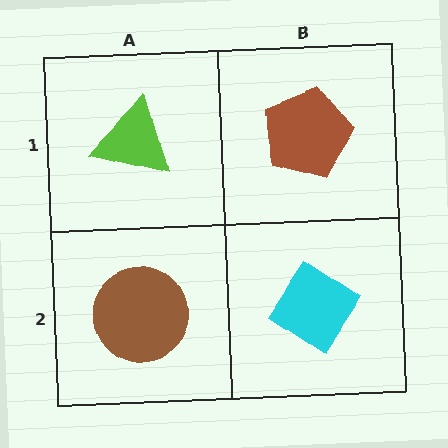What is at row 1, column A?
A lime triangle.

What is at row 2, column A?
A brown circle.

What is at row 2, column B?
A cyan diamond.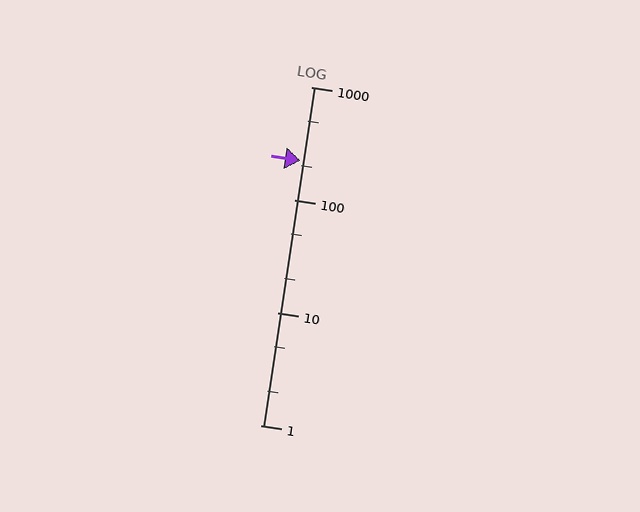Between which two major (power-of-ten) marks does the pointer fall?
The pointer is between 100 and 1000.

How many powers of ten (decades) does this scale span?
The scale spans 3 decades, from 1 to 1000.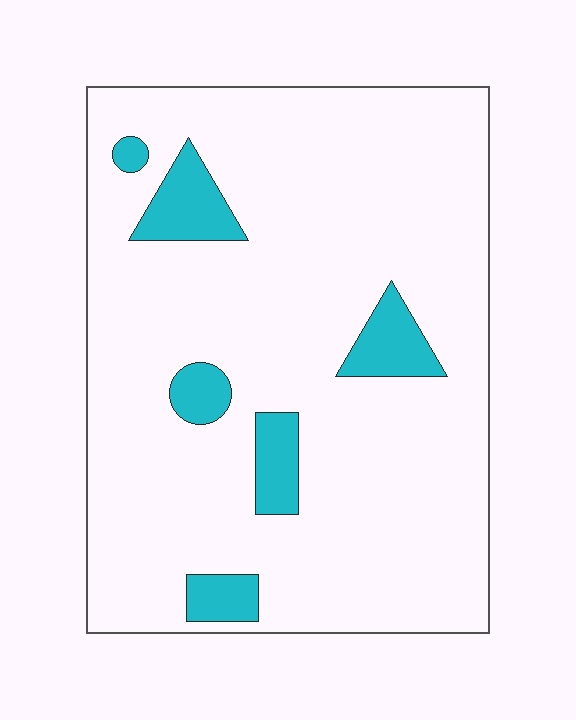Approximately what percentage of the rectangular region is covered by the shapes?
Approximately 10%.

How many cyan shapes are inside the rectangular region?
6.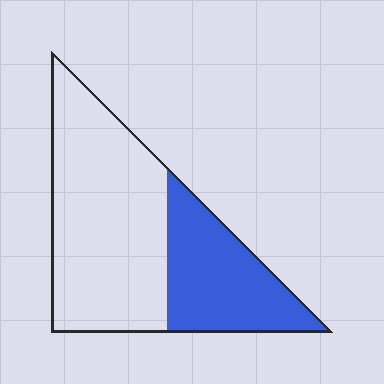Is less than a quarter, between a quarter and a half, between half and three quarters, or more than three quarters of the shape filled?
Between a quarter and a half.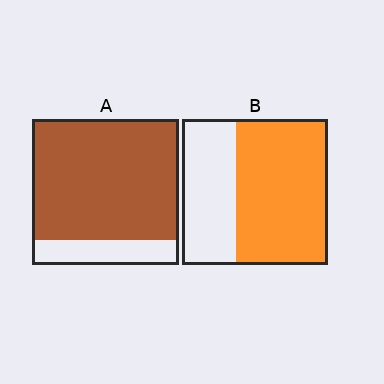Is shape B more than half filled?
Yes.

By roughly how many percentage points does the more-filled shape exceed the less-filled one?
By roughly 20 percentage points (A over B).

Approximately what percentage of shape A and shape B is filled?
A is approximately 85% and B is approximately 65%.